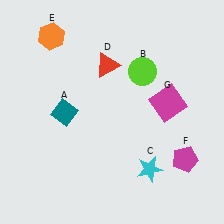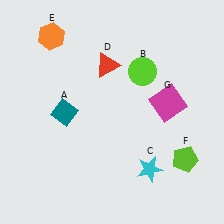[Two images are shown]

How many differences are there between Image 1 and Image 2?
There is 1 difference between the two images.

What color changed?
The pentagon (F) changed from magenta in Image 1 to lime in Image 2.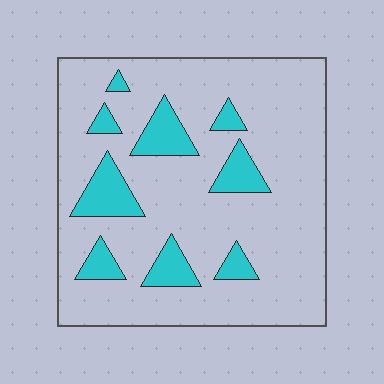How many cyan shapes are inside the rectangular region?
9.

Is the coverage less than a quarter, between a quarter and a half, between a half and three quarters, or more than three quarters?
Less than a quarter.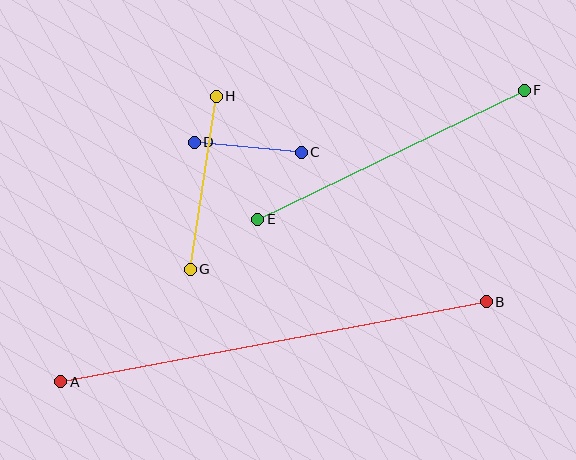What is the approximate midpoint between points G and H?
The midpoint is at approximately (203, 183) pixels.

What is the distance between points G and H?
The distance is approximately 175 pixels.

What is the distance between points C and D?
The distance is approximately 107 pixels.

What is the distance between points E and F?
The distance is approximately 296 pixels.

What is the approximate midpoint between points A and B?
The midpoint is at approximately (274, 342) pixels.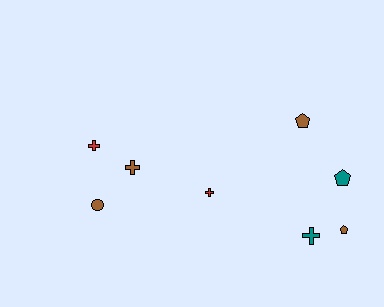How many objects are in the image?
There are 8 objects.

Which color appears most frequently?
Brown, with 4 objects.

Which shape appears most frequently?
Cross, with 4 objects.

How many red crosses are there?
There are 2 red crosses.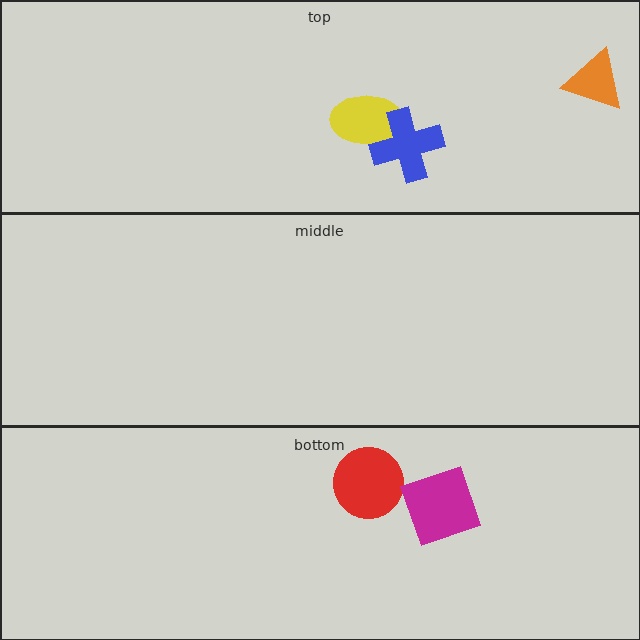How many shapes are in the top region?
3.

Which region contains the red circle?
The bottom region.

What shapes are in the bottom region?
The red circle, the magenta square.